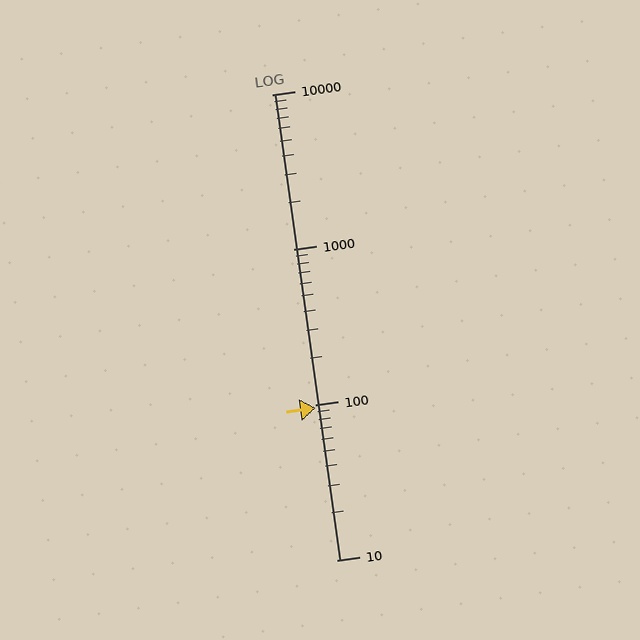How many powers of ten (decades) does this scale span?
The scale spans 3 decades, from 10 to 10000.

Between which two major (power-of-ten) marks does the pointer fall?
The pointer is between 10 and 100.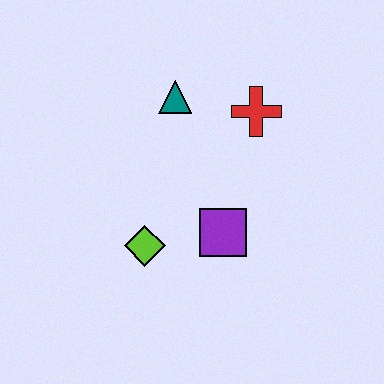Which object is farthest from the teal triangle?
The lime diamond is farthest from the teal triangle.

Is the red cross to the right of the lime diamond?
Yes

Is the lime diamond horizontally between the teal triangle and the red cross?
No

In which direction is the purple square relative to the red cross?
The purple square is below the red cross.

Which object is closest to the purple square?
The lime diamond is closest to the purple square.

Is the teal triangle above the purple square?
Yes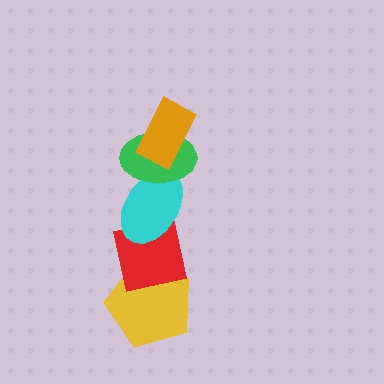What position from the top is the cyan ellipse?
The cyan ellipse is 3rd from the top.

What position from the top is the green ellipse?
The green ellipse is 2nd from the top.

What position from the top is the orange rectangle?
The orange rectangle is 1st from the top.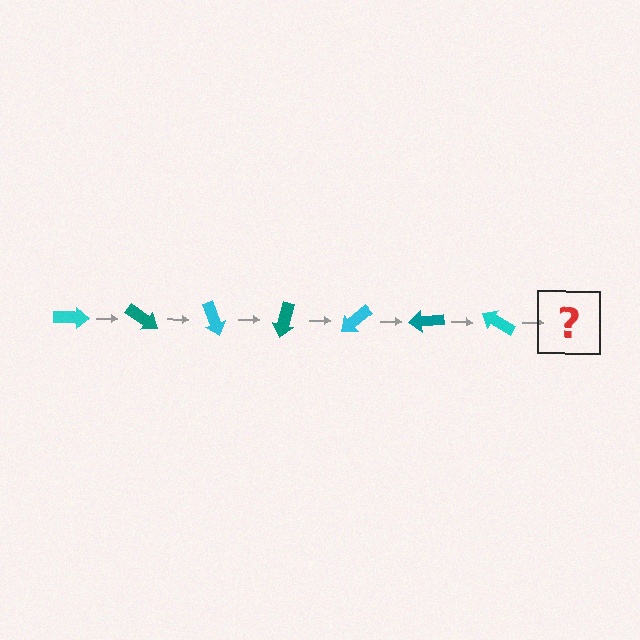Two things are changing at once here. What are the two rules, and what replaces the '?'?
The two rules are that it rotates 35 degrees each step and the color cycles through cyan and teal. The '?' should be a teal arrow, rotated 245 degrees from the start.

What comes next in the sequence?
The next element should be a teal arrow, rotated 245 degrees from the start.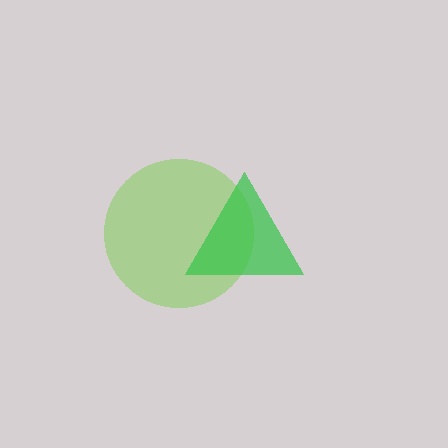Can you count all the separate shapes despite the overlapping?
Yes, there are 2 separate shapes.